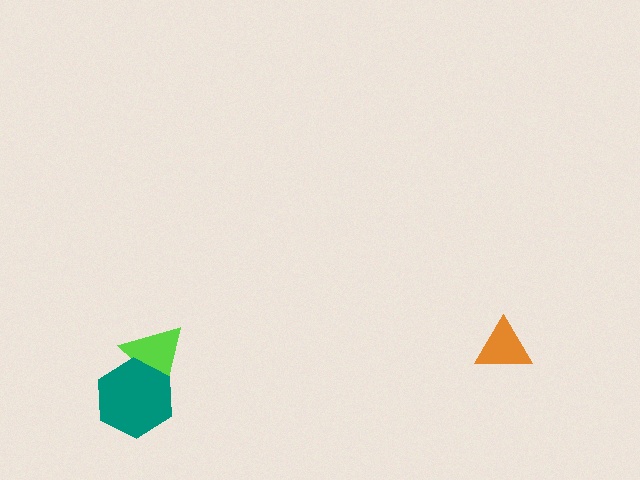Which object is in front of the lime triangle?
The teal hexagon is in front of the lime triangle.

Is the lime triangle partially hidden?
Yes, it is partially covered by another shape.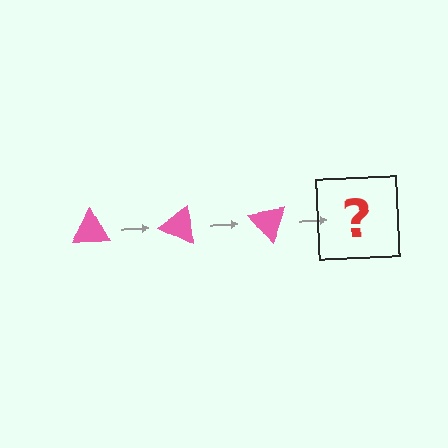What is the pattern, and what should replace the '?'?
The pattern is that the triangle rotates 25 degrees each step. The '?' should be a pink triangle rotated 75 degrees.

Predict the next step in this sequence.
The next step is a pink triangle rotated 75 degrees.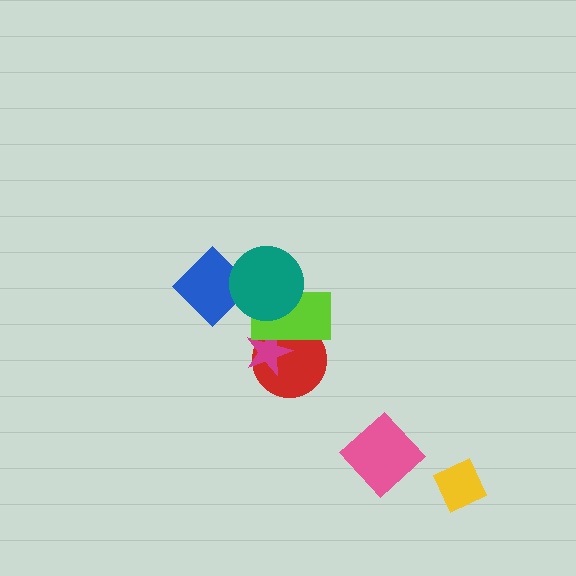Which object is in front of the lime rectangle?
The teal circle is in front of the lime rectangle.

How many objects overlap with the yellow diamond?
0 objects overlap with the yellow diamond.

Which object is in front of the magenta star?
The lime rectangle is in front of the magenta star.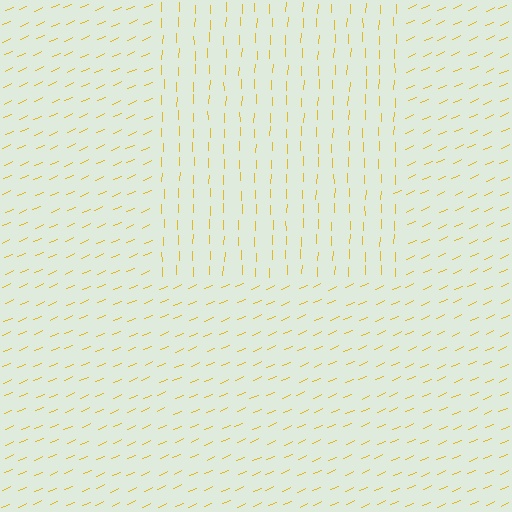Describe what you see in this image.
The image is filled with small yellow line segments. A rectangle region in the image has lines oriented differently from the surrounding lines, creating a visible texture boundary.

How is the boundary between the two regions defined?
The boundary is defined purely by a change in line orientation (approximately 65 degrees difference). All lines are the same color and thickness.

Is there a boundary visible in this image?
Yes, there is a texture boundary formed by a change in line orientation.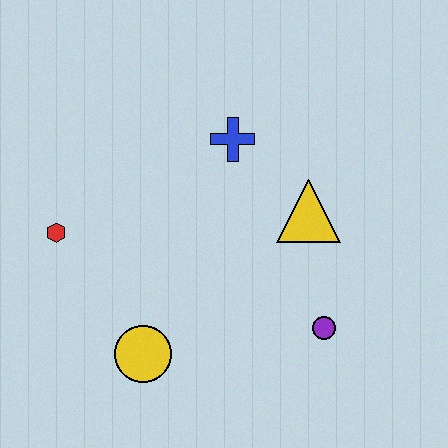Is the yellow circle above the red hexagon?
No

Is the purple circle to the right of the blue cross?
Yes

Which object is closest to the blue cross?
The yellow triangle is closest to the blue cross.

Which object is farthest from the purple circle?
The red hexagon is farthest from the purple circle.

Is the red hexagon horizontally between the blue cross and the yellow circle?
No